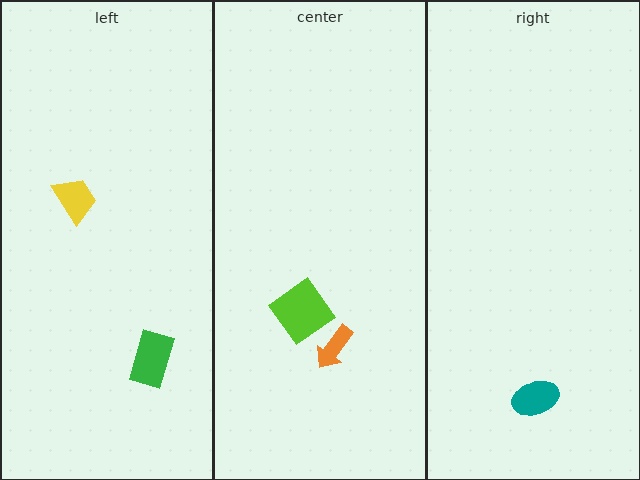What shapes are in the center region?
The orange arrow, the lime diamond.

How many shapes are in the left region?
2.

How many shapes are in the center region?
2.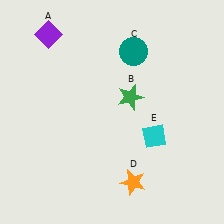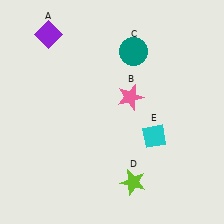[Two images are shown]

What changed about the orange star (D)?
In Image 1, D is orange. In Image 2, it changed to lime.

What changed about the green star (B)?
In Image 1, B is green. In Image 2, it changed to pink.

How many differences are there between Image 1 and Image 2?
There are 2 differences between the two images.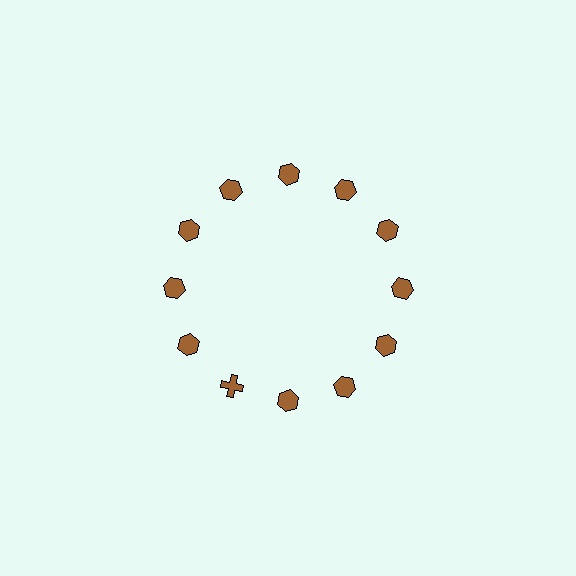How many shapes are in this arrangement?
There are 12 shapes arranged in a ring pattern.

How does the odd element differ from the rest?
It has a different shape: cross instead of hexagon.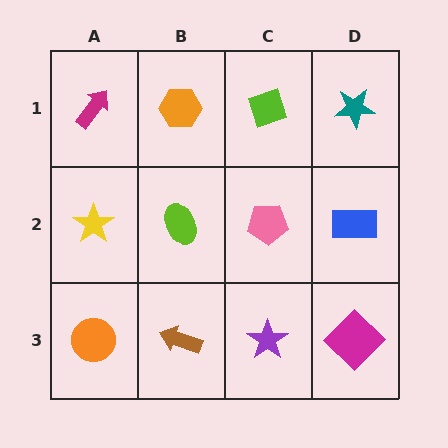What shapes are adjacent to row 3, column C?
A pink pentagon (row 2, column C), a brown arrow (row 3, column B), a magenta diamond (row 3, column D).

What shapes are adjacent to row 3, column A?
A yellow star (row 2, column A), a brown arrow (row 3, column B).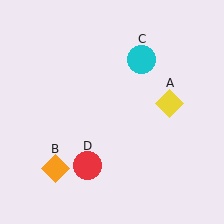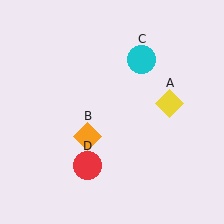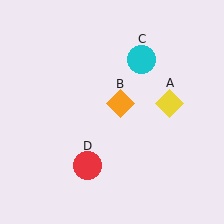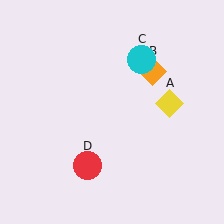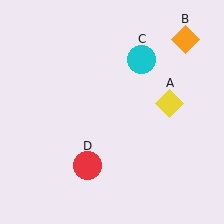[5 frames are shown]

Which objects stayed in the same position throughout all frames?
Yellow diamond (object A) and cyan circle (object C) and red circle (object D) remained stationary.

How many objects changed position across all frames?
1 object changed position: orange diamond (object B).